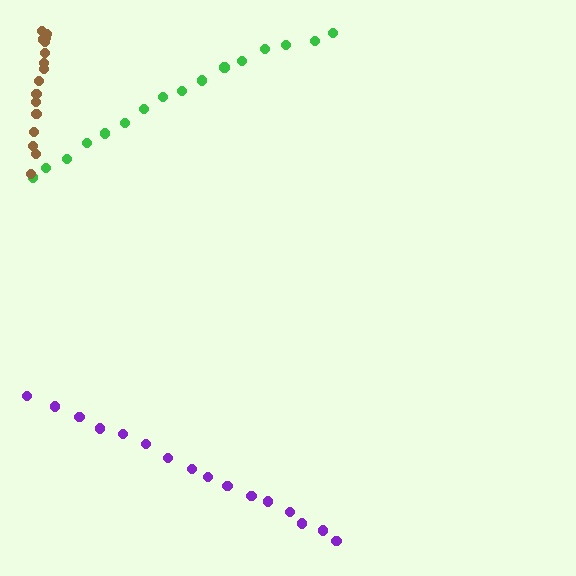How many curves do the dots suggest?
There are 3 distinct paths.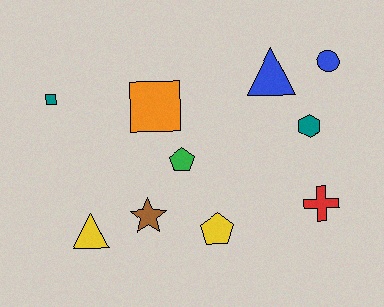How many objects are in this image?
There are 10 objects.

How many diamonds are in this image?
There are no diamonds.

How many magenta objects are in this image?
There are no magenta objects.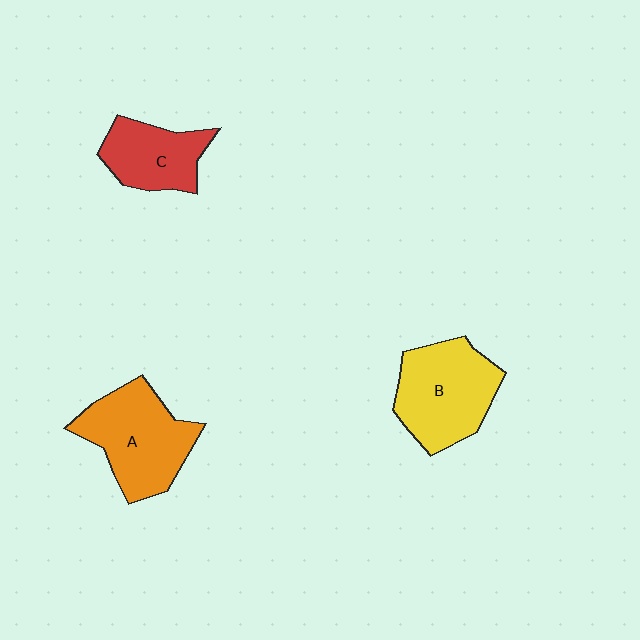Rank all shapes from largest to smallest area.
From largest to smallest: A (orange), B (yellow), C (red).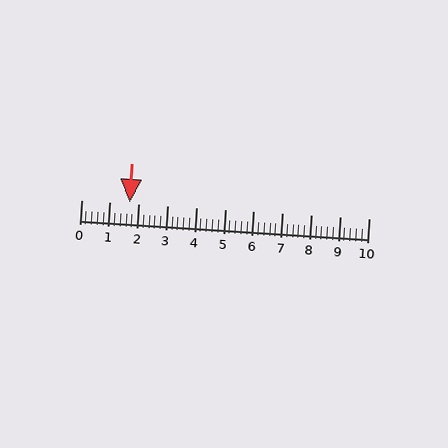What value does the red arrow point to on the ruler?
The red arrow points to approximately 1.7.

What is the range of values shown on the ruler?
The ruler shows values from 0 to 10.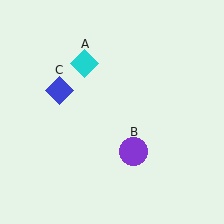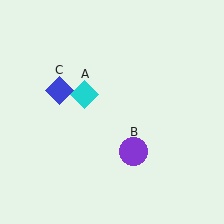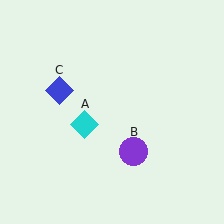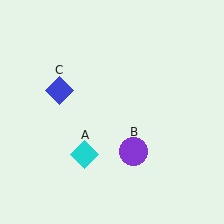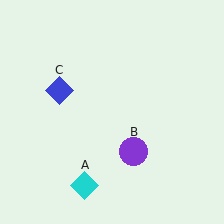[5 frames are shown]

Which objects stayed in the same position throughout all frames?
Purple circle (object B) and blue diamond (object C) remained stationary.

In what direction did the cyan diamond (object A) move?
The cyan diamond (object A) moved down.